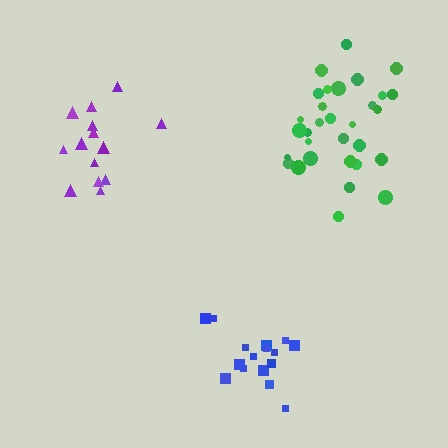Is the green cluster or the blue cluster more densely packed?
Green.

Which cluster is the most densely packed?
Green.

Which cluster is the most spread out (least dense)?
Purple.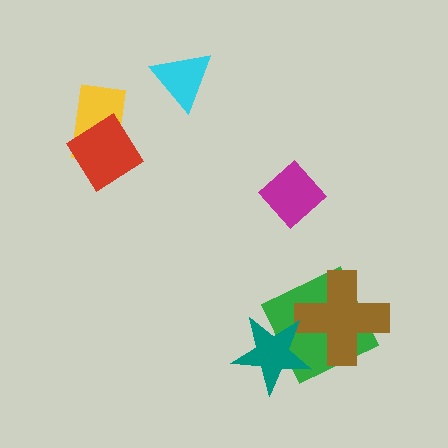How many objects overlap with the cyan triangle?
0 objects overlap with the cyan triangle.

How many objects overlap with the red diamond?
1 object overlaps with the red diamond.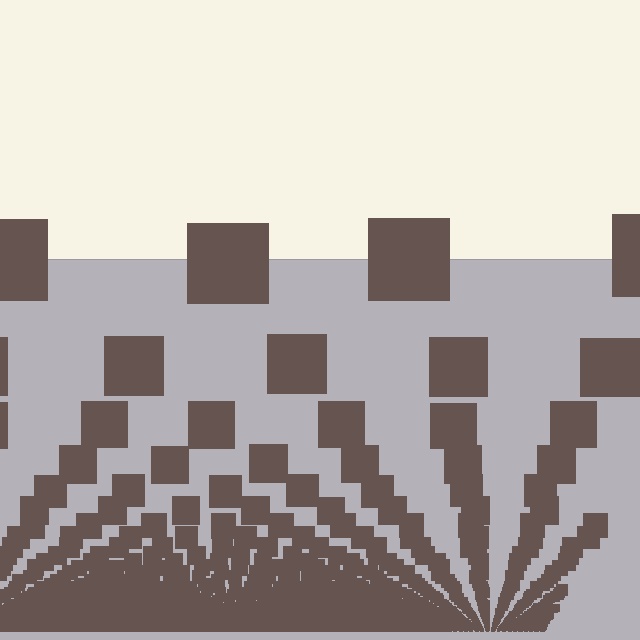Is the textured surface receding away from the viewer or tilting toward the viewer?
The surface appears to tilt toward the viewer. Texture elements get larger and sparser toward the top.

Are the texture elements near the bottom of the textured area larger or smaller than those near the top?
Smaller. The gradient is inverted — elements near the bottom are smaller and denser.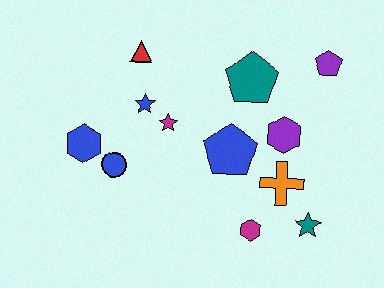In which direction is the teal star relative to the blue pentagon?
The teal star is to the right of the blue pentagon.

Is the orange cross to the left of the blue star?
No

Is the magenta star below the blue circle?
No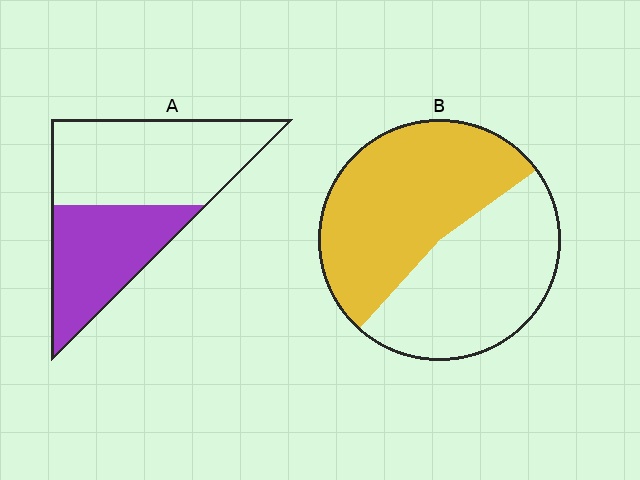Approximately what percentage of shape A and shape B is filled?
A is approximately 40% and B is approximately 55%.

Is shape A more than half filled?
No.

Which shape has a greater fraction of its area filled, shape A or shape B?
Shape B.